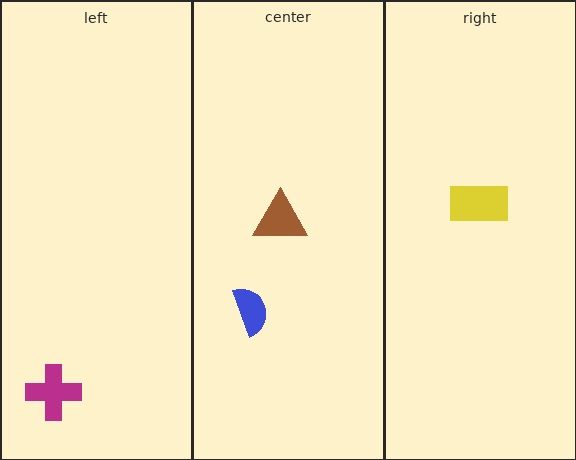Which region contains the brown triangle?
The center region.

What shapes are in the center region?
The blue semicircle, the brown triangle.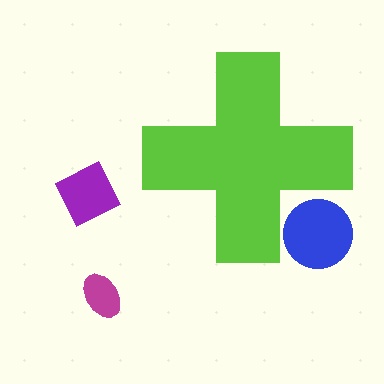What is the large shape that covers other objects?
A lime cross.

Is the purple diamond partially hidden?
No, the purple diamond is fully visible.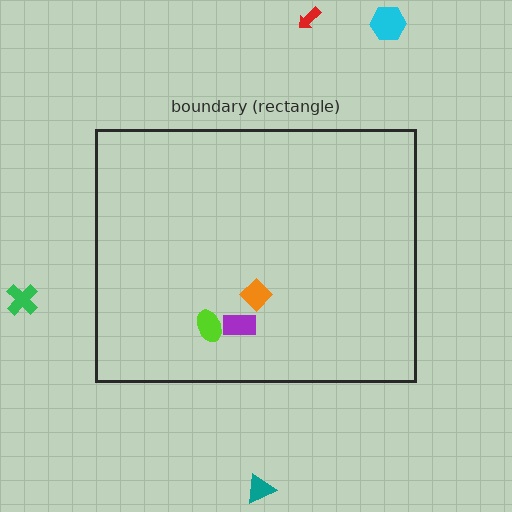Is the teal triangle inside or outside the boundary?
Outside.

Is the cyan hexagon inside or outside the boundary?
Outside.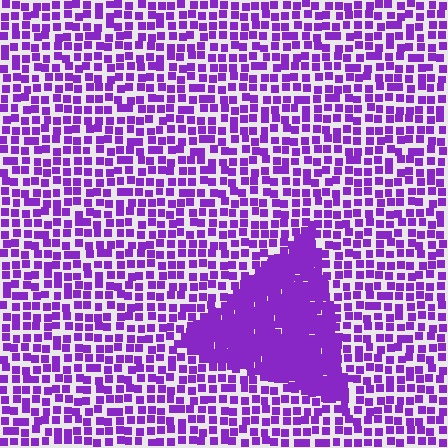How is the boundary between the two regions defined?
The boundary is defined by a change in element density (approximately 2.4x ratio). All elements are the same color, size, and shape.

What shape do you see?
I see a triangle.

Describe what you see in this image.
The image contains small purple elements arranged at two different densities. A triangle-shaped region is visible where the elements are more densely packed than the surrounding area.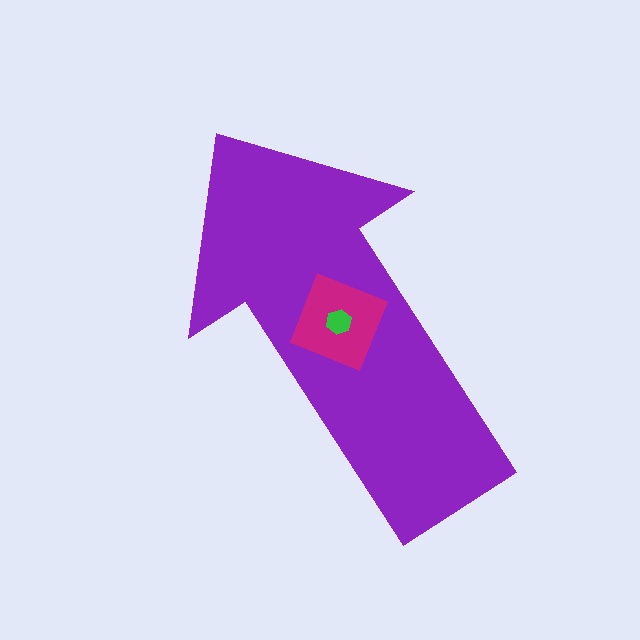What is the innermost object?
The green hexagon.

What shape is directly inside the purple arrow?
The magenta diamond.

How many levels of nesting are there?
3.